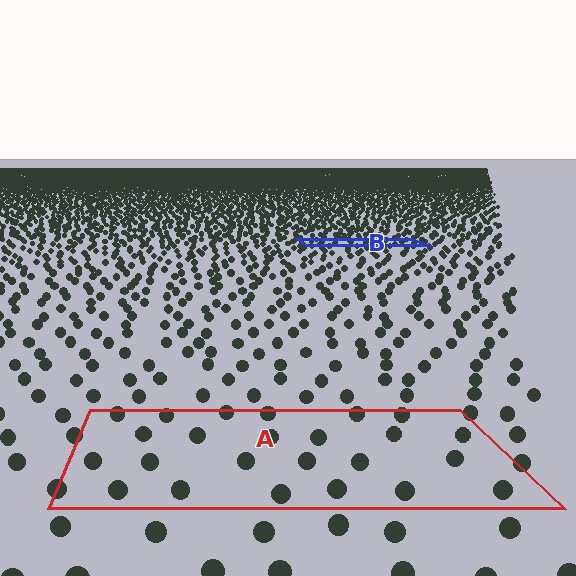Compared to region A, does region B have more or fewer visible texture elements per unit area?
Region B has more texture elements per unit area — they are packed more densely because it is farther away.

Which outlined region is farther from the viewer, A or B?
Region B is farther from the viewer — the texture elements inside it appear smaller and more densely packed.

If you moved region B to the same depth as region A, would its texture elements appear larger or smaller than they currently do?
They would appear larger. At a closer depth, the same texture elements are projected at a bigger on-screen size.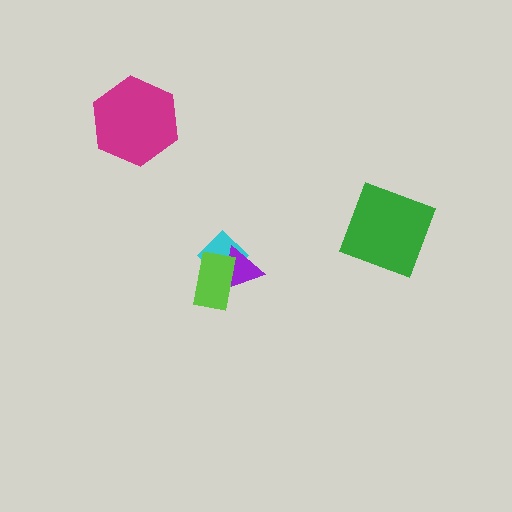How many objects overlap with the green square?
0 objects overlap with the green square.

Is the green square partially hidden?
No, no other shape covers it.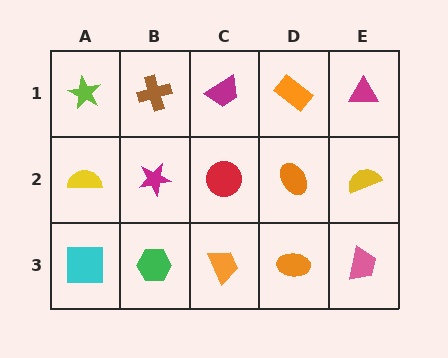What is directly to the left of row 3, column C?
A green hexagon.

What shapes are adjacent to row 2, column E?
A magenta triangle (row 1, column E), a pink trapezoid (row 3, column E), an orange ellipse (row 2, column D).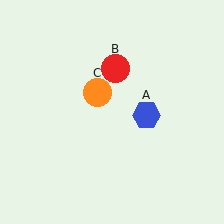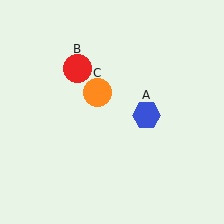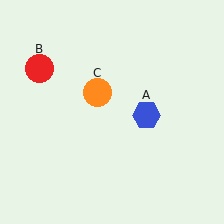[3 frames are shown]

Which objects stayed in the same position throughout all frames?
Blue hexagon (object A) and orange circle (object C) remained stationary.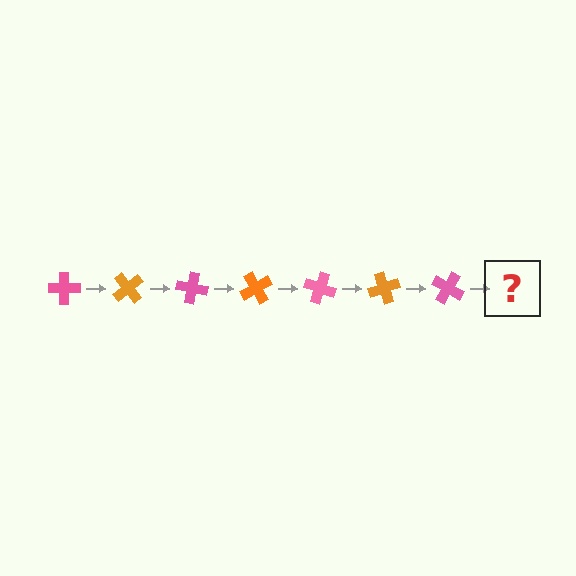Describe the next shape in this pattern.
It should be an orange cross, rotated 350 degrees from the start.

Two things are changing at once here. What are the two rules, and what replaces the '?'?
The two rules are that it rotates 50 degrees each step and the color cycles through pink and orange. The '?' should be an orange cross, rotated 350 degrees from the start.